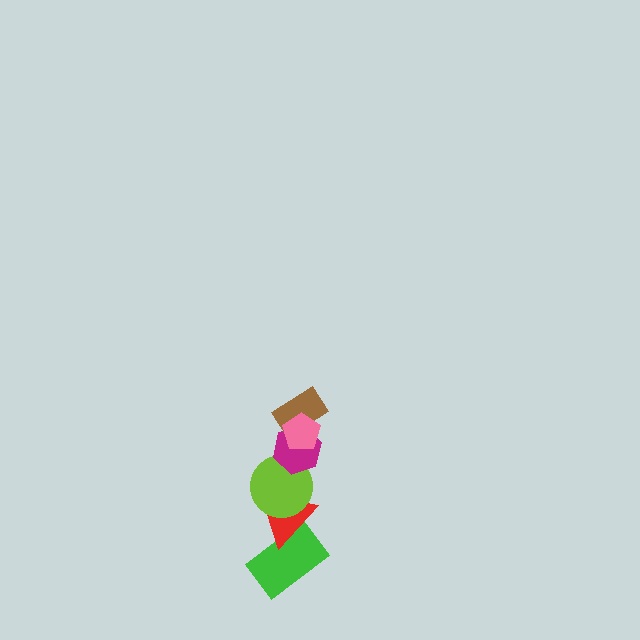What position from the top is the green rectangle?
The green rectangle is 6th from the top.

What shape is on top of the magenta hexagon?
The brown rectangle is on top of the magenta hexagon.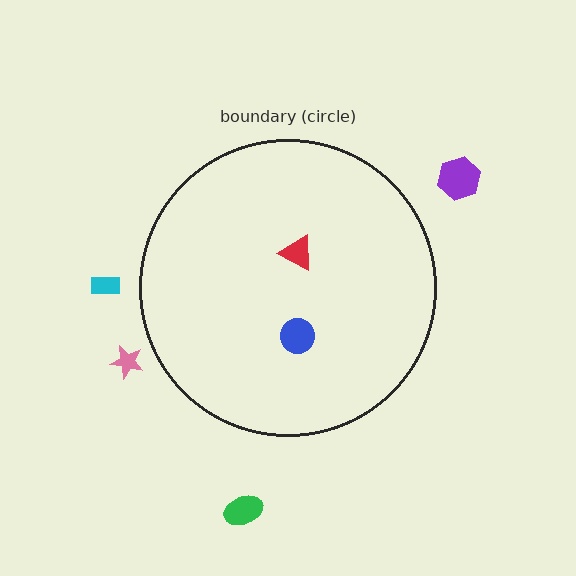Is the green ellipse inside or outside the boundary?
Outside.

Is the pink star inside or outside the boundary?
Outside.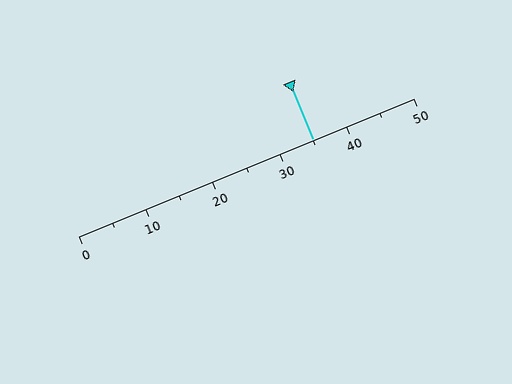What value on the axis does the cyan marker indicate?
The marker indicates approximately 35.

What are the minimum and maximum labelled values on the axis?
The axis runs from 0 to 50.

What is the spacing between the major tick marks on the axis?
The major ticks are spaced 10 apart.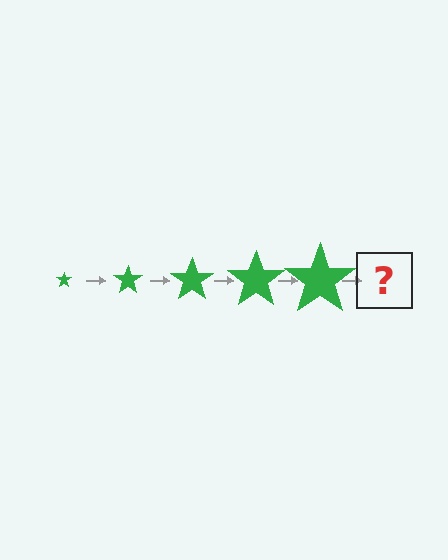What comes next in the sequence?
The next element should be a green star, larger than the previous one.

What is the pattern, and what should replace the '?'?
The pattern is that the star gets progressively larger each step. The '?' should be a green star, larger than the previous one.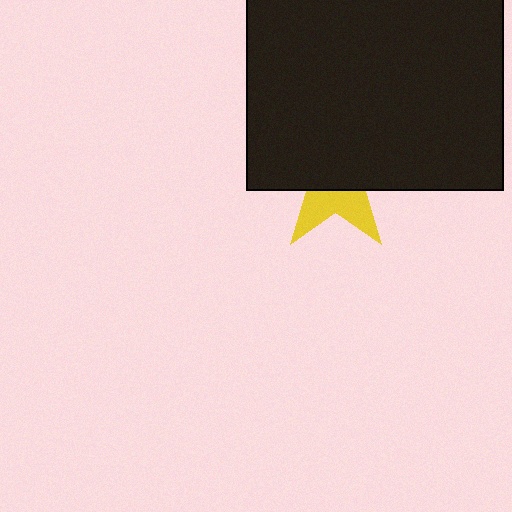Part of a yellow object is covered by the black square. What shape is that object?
It is a star.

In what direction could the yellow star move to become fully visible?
The yellow star could move down. That would shift it out from behind the black square entirely.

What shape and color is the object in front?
The object in front is a black square.